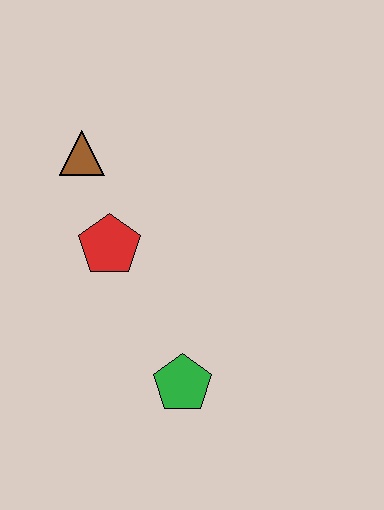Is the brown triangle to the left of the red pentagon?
Yes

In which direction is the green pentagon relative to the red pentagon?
The green pentagon is below the red pentagon.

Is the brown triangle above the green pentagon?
Yes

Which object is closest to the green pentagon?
The red pentagon is closest to the green pentagon.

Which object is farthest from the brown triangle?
The green pentagon is farthest from the brown triangle.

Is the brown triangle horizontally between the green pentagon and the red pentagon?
No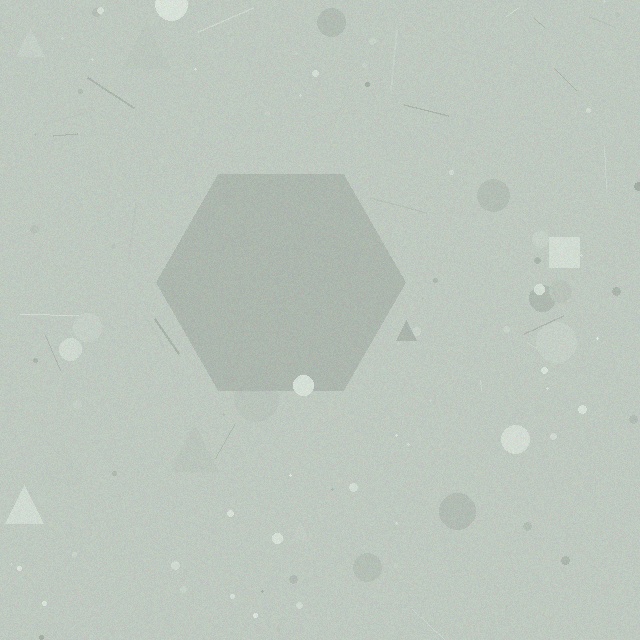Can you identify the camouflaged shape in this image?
The camouflaged shape is a hexagon.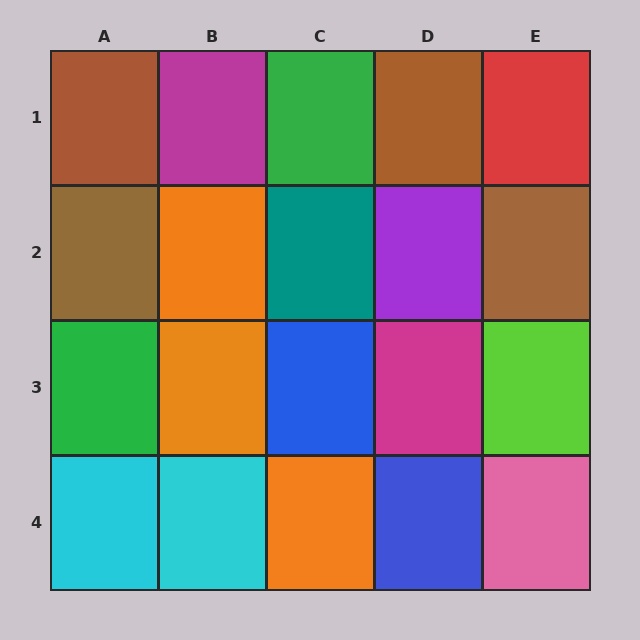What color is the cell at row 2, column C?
Teal.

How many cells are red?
1 cell is red.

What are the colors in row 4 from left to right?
Cyan, cyan, orange, blue, pink.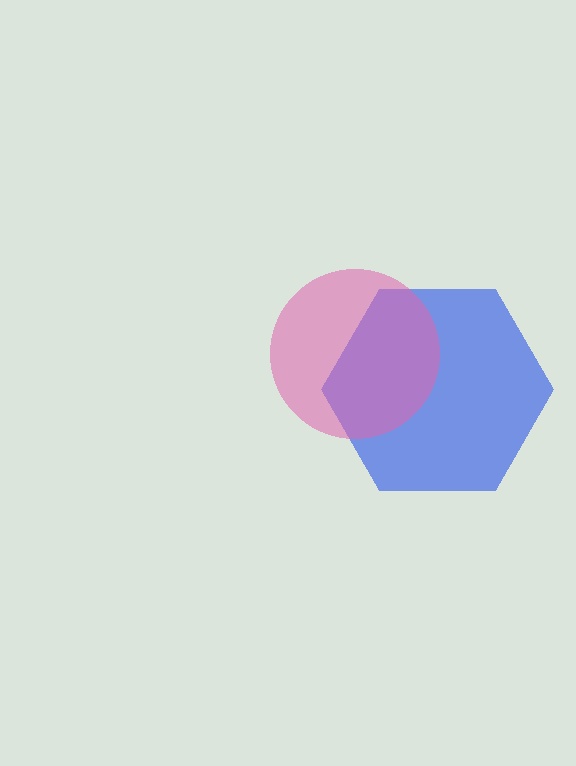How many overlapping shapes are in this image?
There are 2 overlapping shapes in the image.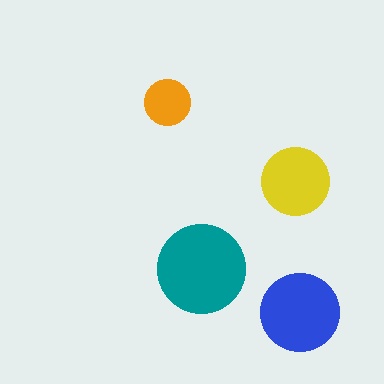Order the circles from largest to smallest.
the teal one, the blue one, the yellow one, the orange one.